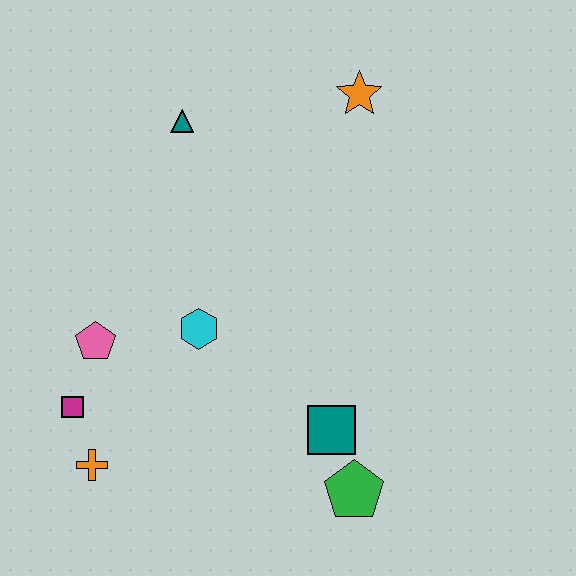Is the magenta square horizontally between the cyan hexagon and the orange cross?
No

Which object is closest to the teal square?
The green pentagon is closest to the teal square.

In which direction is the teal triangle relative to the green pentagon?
The teal triangle is above the green pentagon.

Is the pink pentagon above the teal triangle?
No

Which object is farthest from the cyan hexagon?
The orange star is farthest from the cyan hexagon.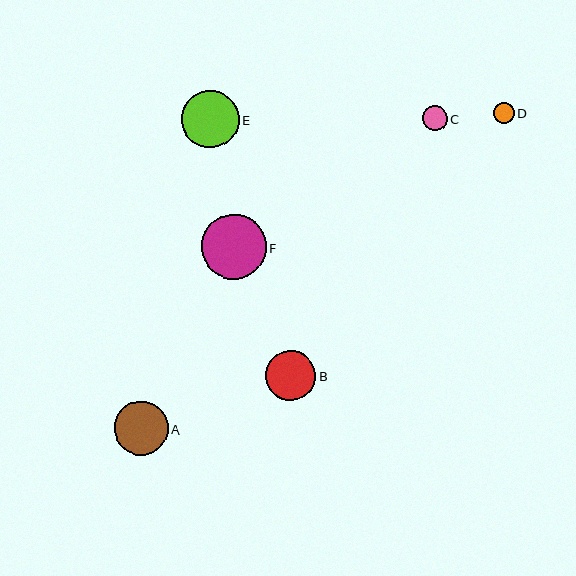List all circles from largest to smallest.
From largest to smallest: F, E, A, B, C, D.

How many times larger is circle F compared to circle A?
Circle F is approximately 1.2 times the size of circle A.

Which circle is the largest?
Circle F is the largest with a size of approximately 65 pixels.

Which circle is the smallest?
Circle D is the smallest with a size of approximately 21 pixels.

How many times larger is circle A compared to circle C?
Circle A is approximately 2.2 times the size of circle C.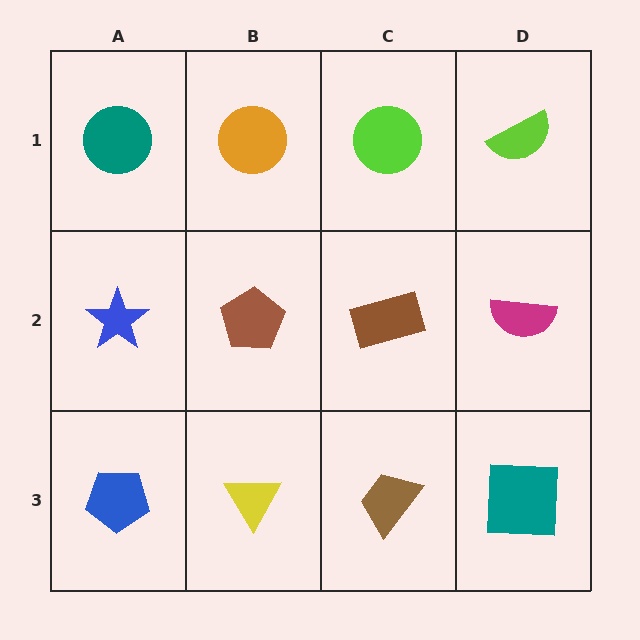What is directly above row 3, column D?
A magenta semicircle.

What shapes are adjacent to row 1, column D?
A magenta semicircle (row 2, column D), a lime circle (row 1, column C).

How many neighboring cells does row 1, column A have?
2.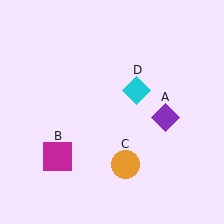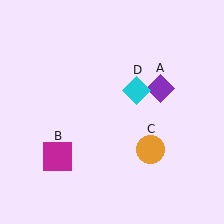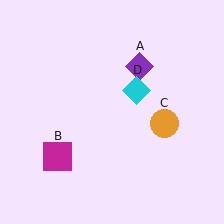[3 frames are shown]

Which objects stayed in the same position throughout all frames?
Magenta square (object B) and cyan diamond (object D) remained stationary.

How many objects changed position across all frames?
2 objects changed position: purple diamond (object A), orange circle (object C).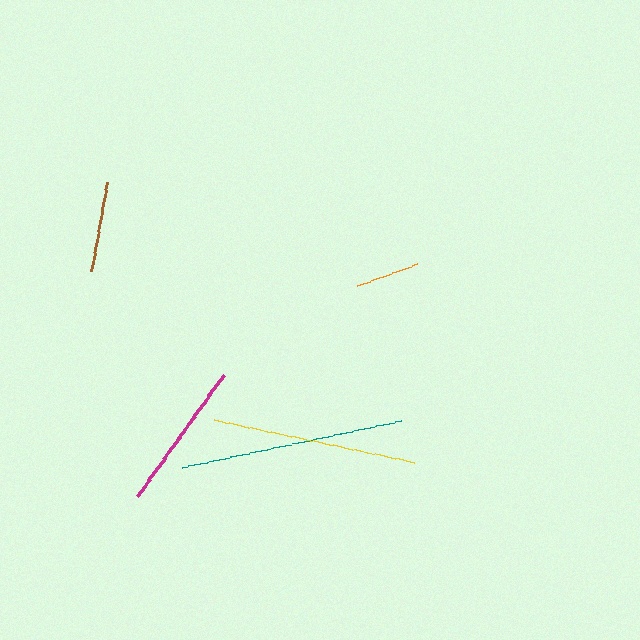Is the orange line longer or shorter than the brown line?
The brown line is longer than the orange line.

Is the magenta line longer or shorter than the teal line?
The teal line is longer than the magenta line.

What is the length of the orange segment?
The orange segment is approximately 63 pixels long.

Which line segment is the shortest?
The orange line is the shortest at approximately 63 pixels.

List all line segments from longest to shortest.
From longest to shortest: teal, yellow, magenta, brown, orange.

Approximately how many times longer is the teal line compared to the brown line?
The teal line is approximately 2.5 times the length of the brown line.